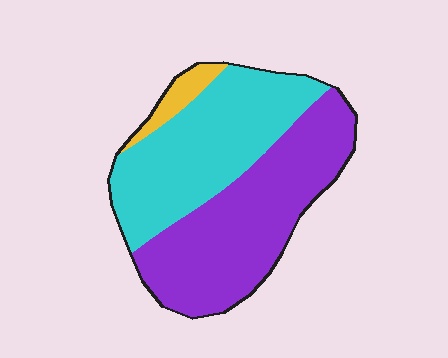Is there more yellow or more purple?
Purple.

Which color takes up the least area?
Yellow, at roughly 5%.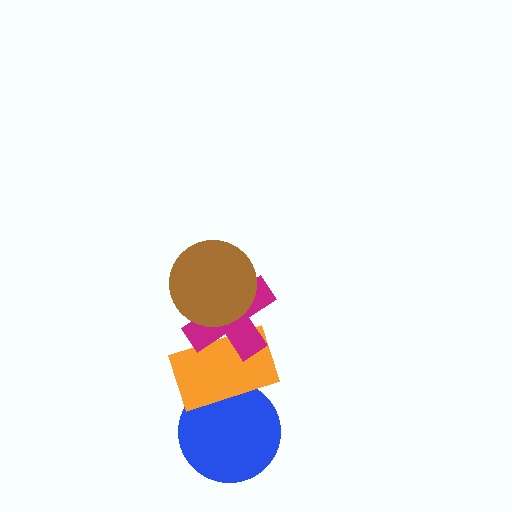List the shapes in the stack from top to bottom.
From top to bottom: the brown circle, the magenta cross, the orange rectangle, the blue circle.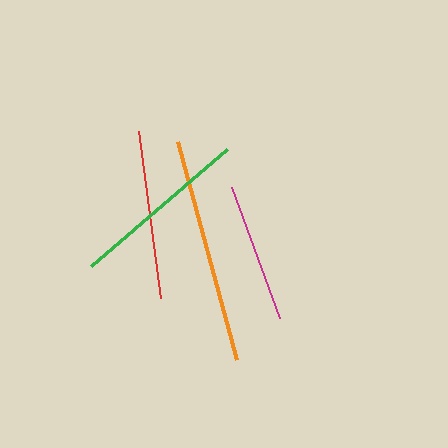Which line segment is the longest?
The orange line is the longest at approximately 225 pixels.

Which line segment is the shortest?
The magenta line is the shortest at approximately 140 pixels.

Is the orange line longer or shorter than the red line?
The orange line is longer than the red line.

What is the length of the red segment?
The red segment is approximately 168 pixels long.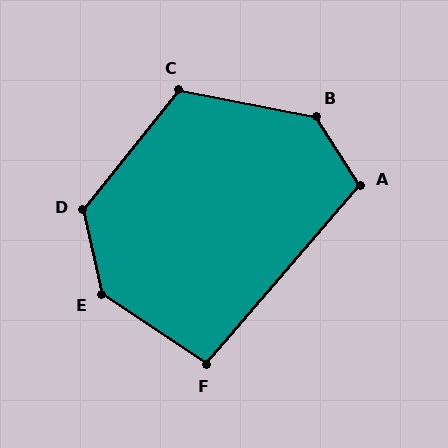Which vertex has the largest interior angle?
E, at approximately 136 degrees.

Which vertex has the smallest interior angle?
F, at approximately 97 degrees.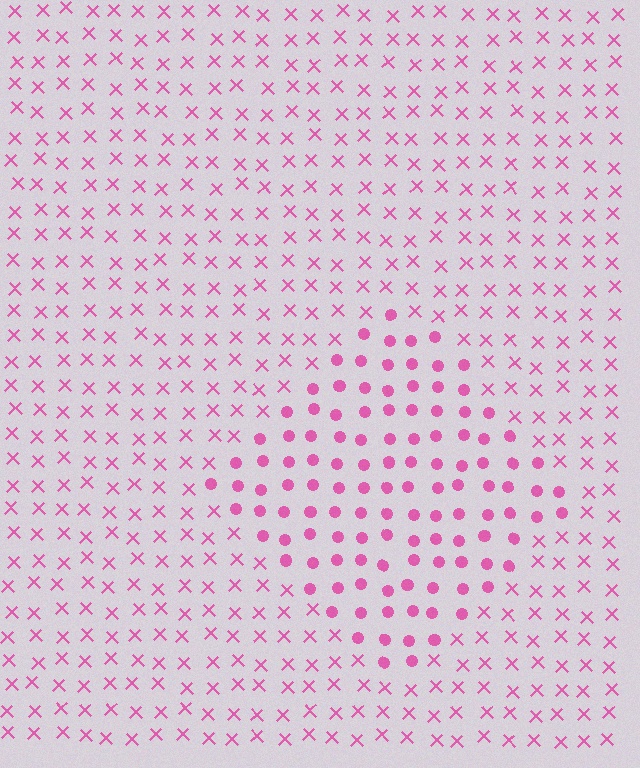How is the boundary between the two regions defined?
The boundary is defined by a change in element shape: circles inside vs. X marks outside. All elements share the same color and spacing.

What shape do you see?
I see a diamond.